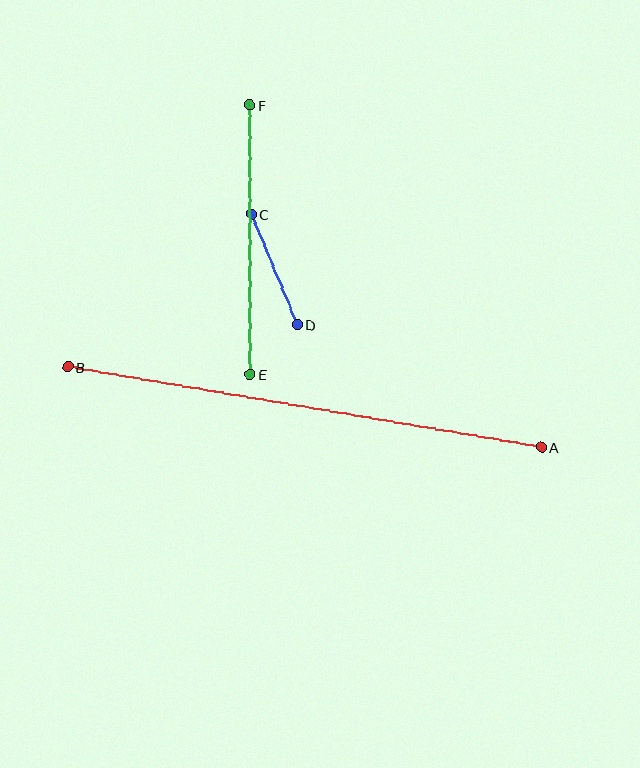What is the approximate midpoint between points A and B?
The midpoint is at approximately (305, 407) pixels.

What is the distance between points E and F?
The distance is approximately 269 pixels.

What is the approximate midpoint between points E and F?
The midpoint is at approximately (250, 240) pixels.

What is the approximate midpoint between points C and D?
The midpoint is at approximately (274, 269) pixels.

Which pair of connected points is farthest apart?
Points A and B are farthest apart.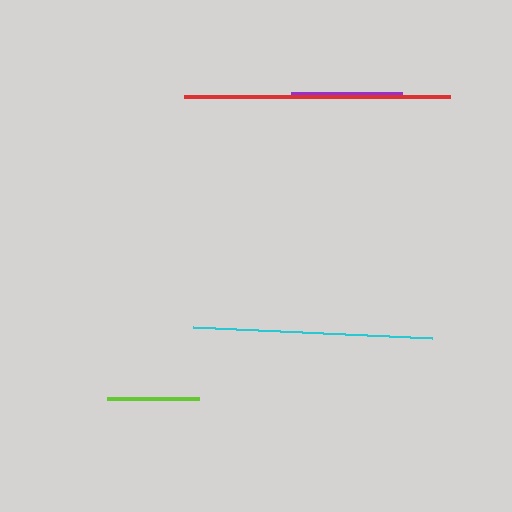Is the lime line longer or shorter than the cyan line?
The cyan line is longer than the lime line.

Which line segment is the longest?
The red line is the longest at approximately 265 pixels.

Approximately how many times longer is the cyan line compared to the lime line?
The cyan line is approximately 2.6 times the length of the lime line.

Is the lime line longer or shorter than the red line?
The red line is longer than the lime line.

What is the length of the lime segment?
The lime segment is approximately 92 pixels long.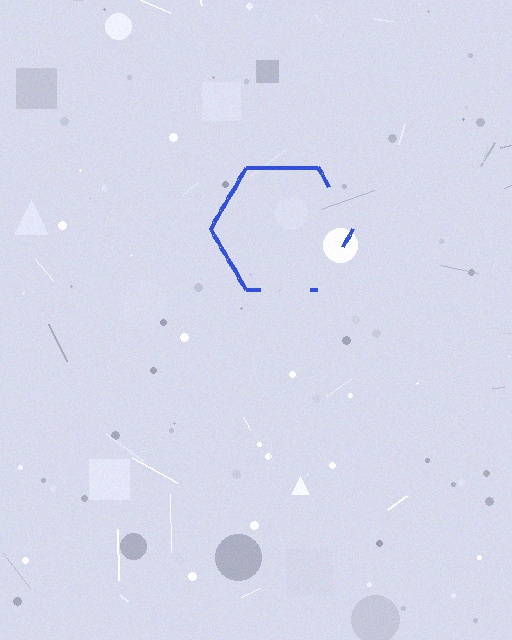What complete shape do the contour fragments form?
The contour fragments form a hexagon.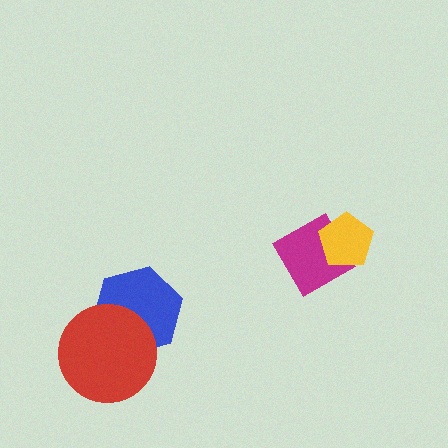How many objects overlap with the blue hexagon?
1 object overlaps with the blue hexagon.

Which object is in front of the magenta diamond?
The yellow pentagon is in front of the magenta diamond.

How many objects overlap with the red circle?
1 object overlaps with the red circle.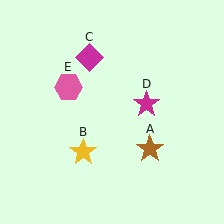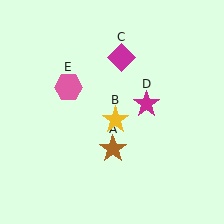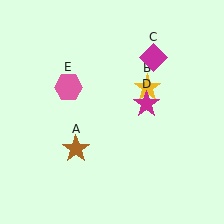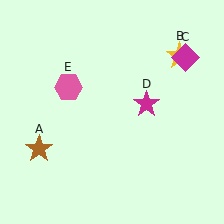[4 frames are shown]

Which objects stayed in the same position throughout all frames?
Magenta star (object D) and pink hexagon (object E) remained stationary.